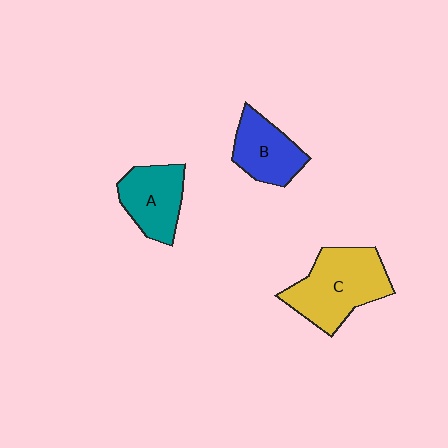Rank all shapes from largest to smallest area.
From largest to smallest: C (yellow), A (teal), B (blue).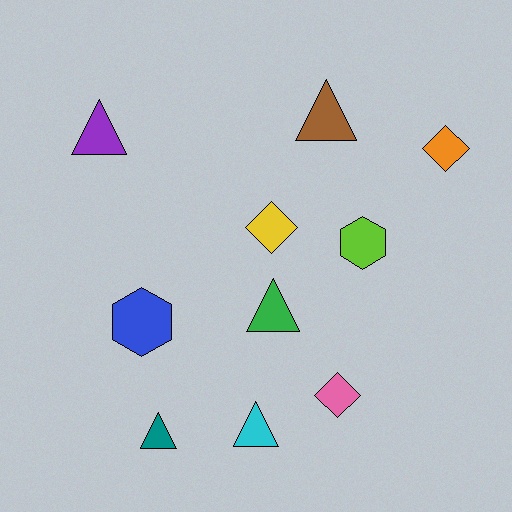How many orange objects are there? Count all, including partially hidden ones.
There is 1 orange object.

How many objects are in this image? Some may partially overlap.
There are 10 objects.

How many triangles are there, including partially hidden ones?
There are 5 triangles.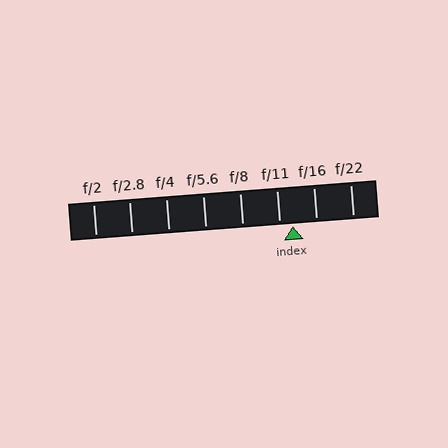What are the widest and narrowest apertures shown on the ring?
The widest aperture shown is f/2 and the narrowest is f/22.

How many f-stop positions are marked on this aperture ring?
There are 8 f-stop positions marked.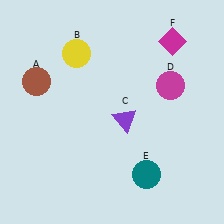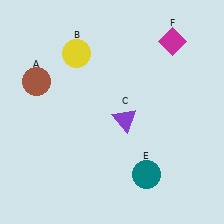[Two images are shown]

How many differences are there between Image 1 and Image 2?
There is 1 difference between the two images.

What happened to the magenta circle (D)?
The magenta circle (D) was removed in Image 2. It was in the top-right area of Image 1.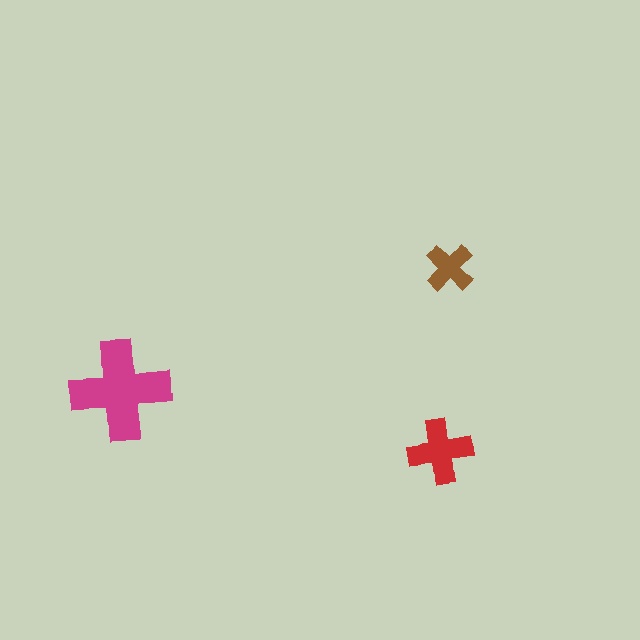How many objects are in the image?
There are 3 objects in the image.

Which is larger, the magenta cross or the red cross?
The magenta one.